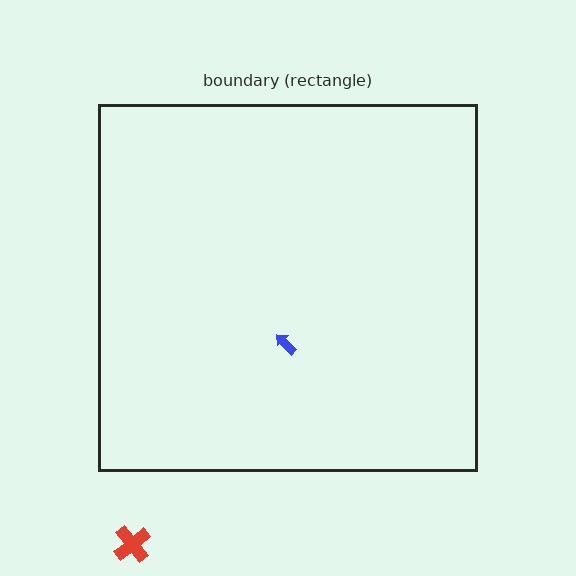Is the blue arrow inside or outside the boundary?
Inside.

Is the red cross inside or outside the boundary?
Outside.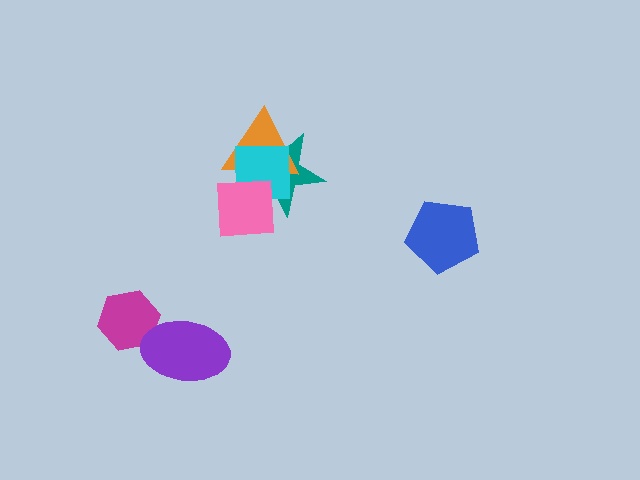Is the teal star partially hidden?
Yes, it is partially covered by another shape.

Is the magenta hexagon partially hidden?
Yes, it is partially covered by another shape.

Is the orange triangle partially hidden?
Yes, it is partially covered by another shape.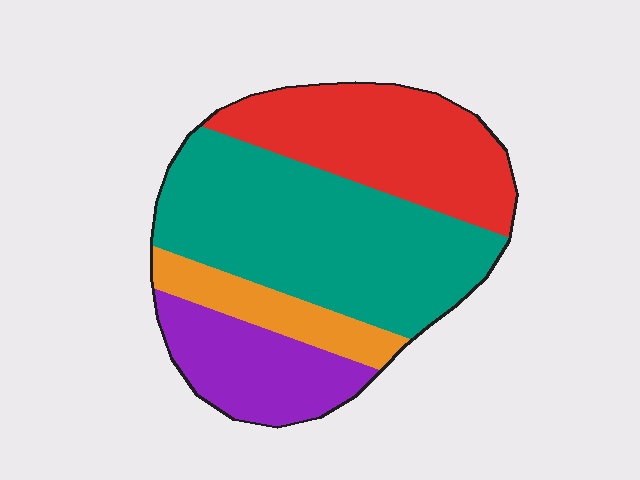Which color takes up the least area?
Orange, at roughly 10%.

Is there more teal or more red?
Teal.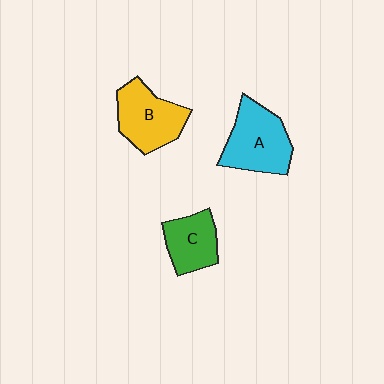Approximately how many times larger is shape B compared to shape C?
Approximately 1.3 times.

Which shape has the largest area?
Shape A (cyan).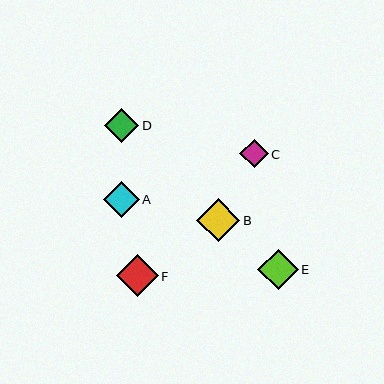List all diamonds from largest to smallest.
From largest to smallest: B, F, E, A, D, C.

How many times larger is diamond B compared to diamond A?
Diamond B is approximately 1.2 times the size of diamond A.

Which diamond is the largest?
Diamond B is the largest with a size of approximately 43 pixels.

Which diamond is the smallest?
Diamond C is the smallest with a size of approximately 28 pixels.